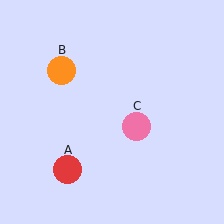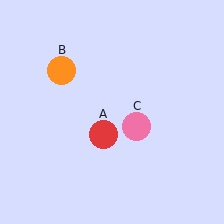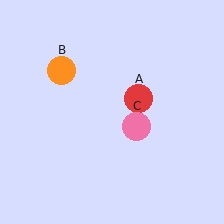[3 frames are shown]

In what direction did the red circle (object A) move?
The red circle (object A) moved up and to the right.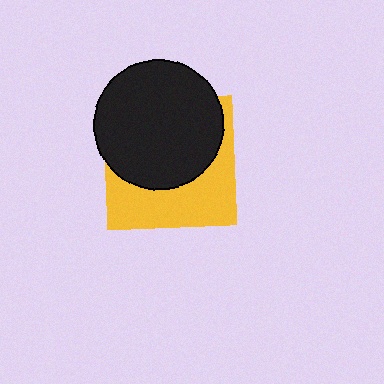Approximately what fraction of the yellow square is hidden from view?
Roughly 57% of the yellow square is hidden behind the black circle.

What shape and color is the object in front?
The object in front is a black circle.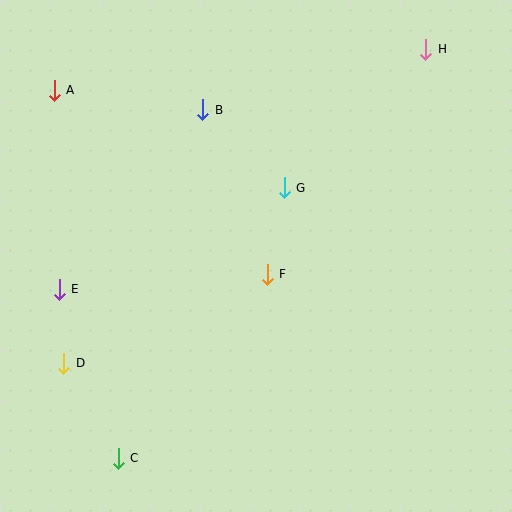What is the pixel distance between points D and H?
The distance between D and H is 479 pixels.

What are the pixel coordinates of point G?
Point G is at (284, 188).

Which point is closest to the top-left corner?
Point A is closest to the top-left corner.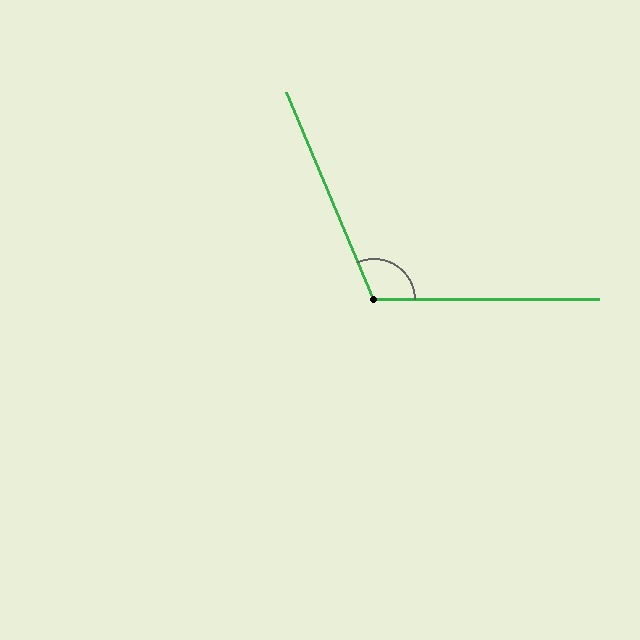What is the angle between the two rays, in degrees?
Approximately 113 degrees.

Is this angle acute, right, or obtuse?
It is obtuse.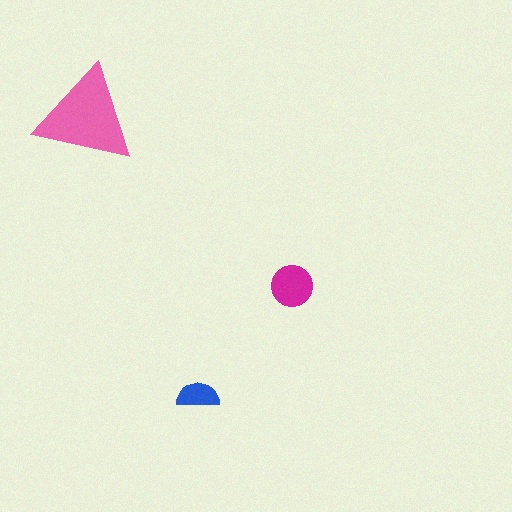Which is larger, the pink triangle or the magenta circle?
The pink triangle.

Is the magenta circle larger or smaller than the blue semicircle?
Larger.